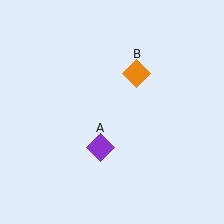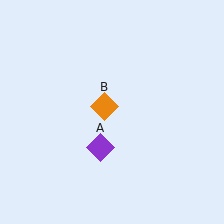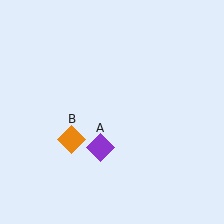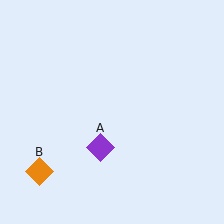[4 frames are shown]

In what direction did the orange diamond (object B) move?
The orange diamond (object B) moved down and to the left.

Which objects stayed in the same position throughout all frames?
Purple diamond (object A) remained stationary.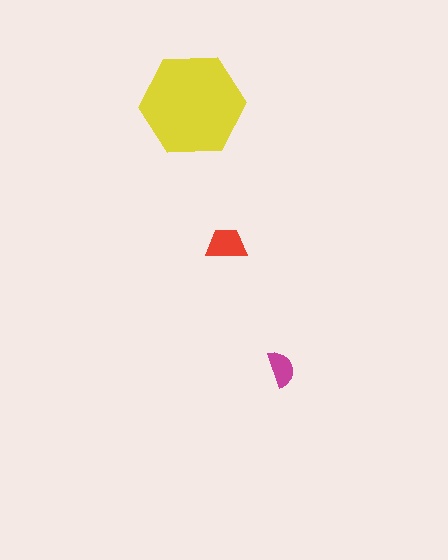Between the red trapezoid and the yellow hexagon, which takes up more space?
The yellow hexagon.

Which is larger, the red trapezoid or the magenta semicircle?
The red trapezoid.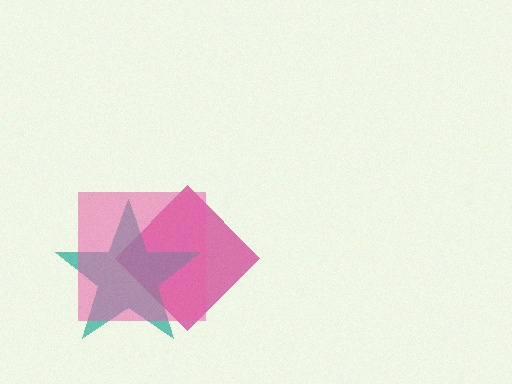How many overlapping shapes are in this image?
There are 3 overlapping shapes in the image.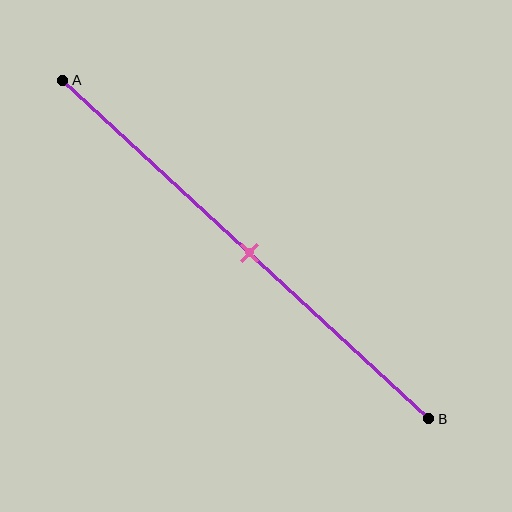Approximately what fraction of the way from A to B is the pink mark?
The pink mark is approximately 50% of the way from A to B.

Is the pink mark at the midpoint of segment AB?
Yes, the mark is approximately at the midpoint.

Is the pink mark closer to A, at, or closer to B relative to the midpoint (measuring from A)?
The pink mark is approximately at the midpoint of segment AB.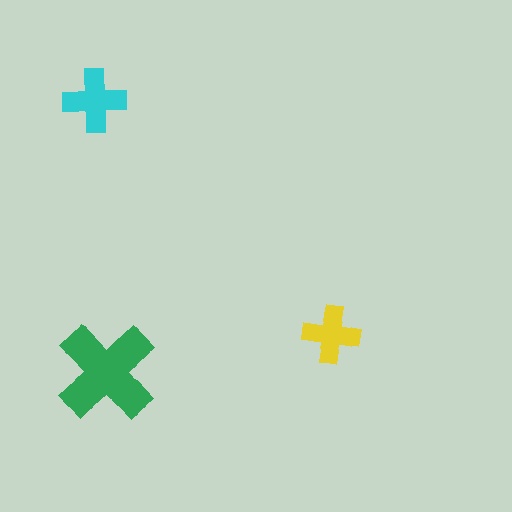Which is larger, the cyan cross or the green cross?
The green one.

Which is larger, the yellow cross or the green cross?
The green one.